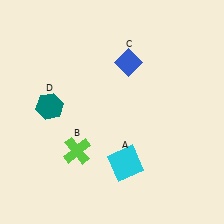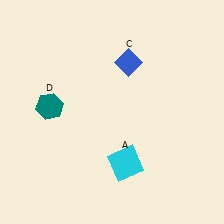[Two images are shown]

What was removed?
The lime cross (B) was removed in Image 2.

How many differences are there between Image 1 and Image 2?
There is 1 difference between the two images.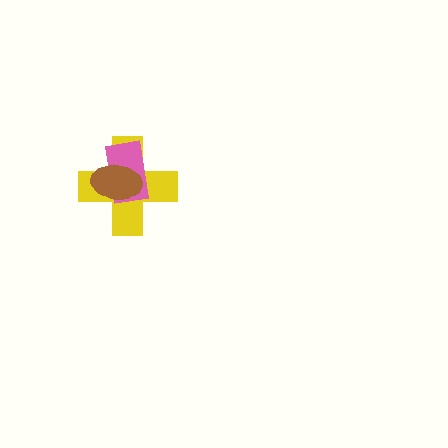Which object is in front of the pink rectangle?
The brown ellipse is in front of the pink rectangle.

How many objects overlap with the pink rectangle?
2 objects overlap with the pink rectangle.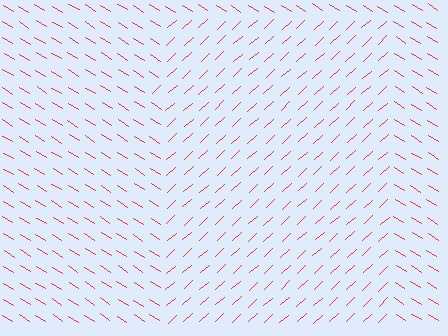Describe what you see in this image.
The image is filled with small red line segments. A rectangle region in the image has lines oriented differently from the surrounding lines, creating a visible texture boundary.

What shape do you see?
I see a rectangle.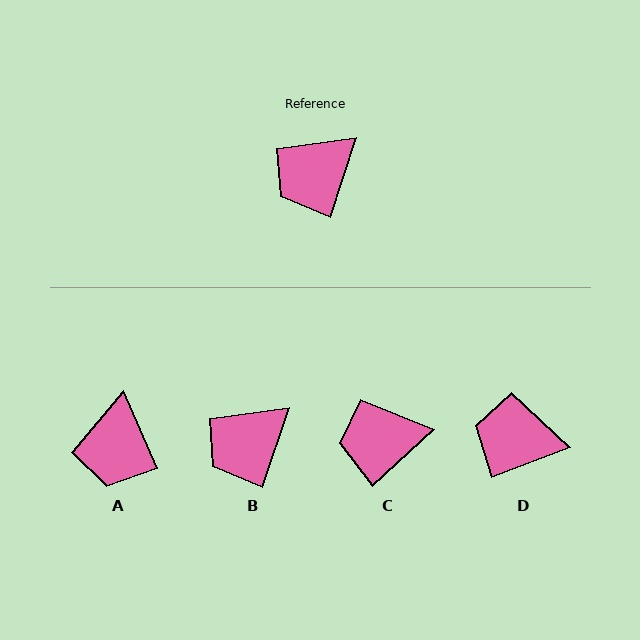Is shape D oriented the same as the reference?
No, it is off by about 51 degrees.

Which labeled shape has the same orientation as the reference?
B.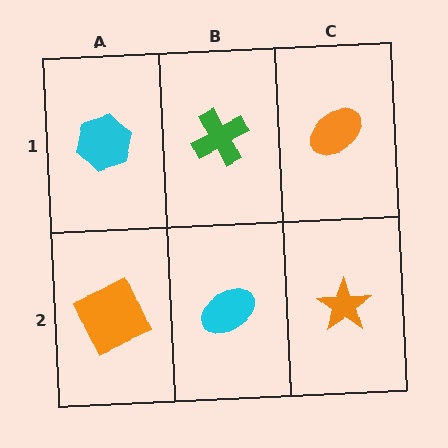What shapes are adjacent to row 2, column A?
A cyan hexagon (row 1, column A), a cyan ellipse (row 2, column B).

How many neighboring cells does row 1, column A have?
2.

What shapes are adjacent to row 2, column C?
An orange ellipse (row 1, column C), a cyan ellipse (row 2, column B).